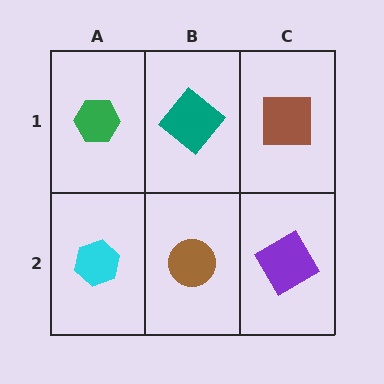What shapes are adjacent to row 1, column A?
A cyan hexagon (row 2, column A), a teal diamond (row 1, column B).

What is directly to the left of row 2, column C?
A brown circle.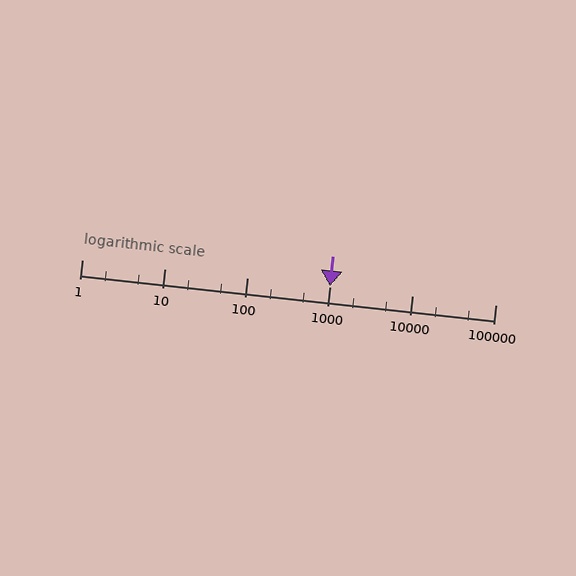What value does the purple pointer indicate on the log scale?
The pointer indicates approximately 1000.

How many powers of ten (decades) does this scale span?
The scale spans 5 decades, from 1 to 100000.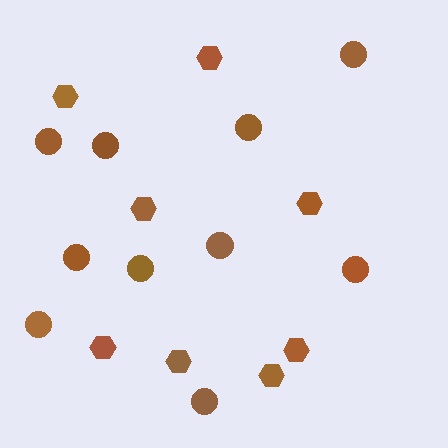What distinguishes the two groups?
There are 2 groups: one group of hexagons (8) and one group of circles (10).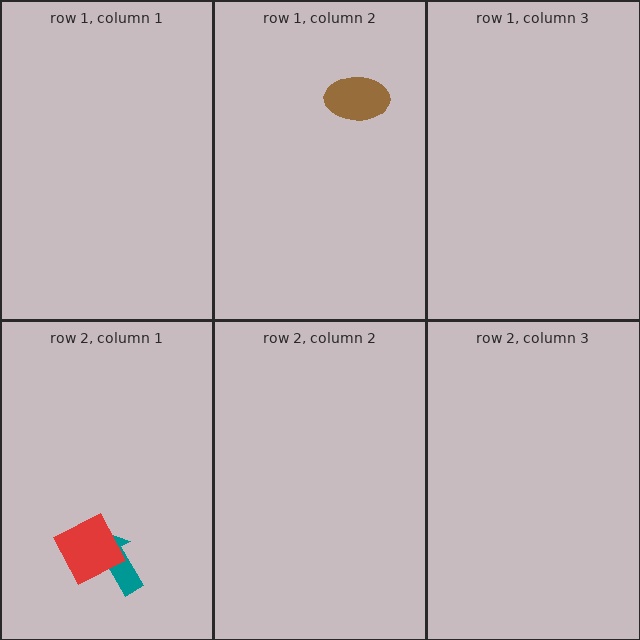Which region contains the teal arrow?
The row 2, column 1 region.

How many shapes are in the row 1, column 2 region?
1.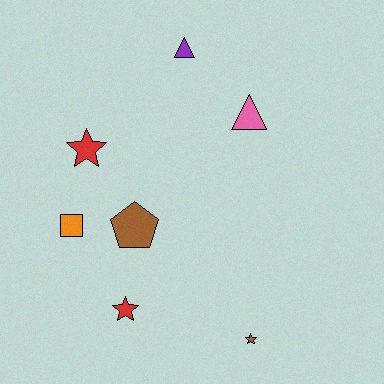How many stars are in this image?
There are 3 stars.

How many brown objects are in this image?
There are 2 brown objects.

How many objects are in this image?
There are 7 objects.